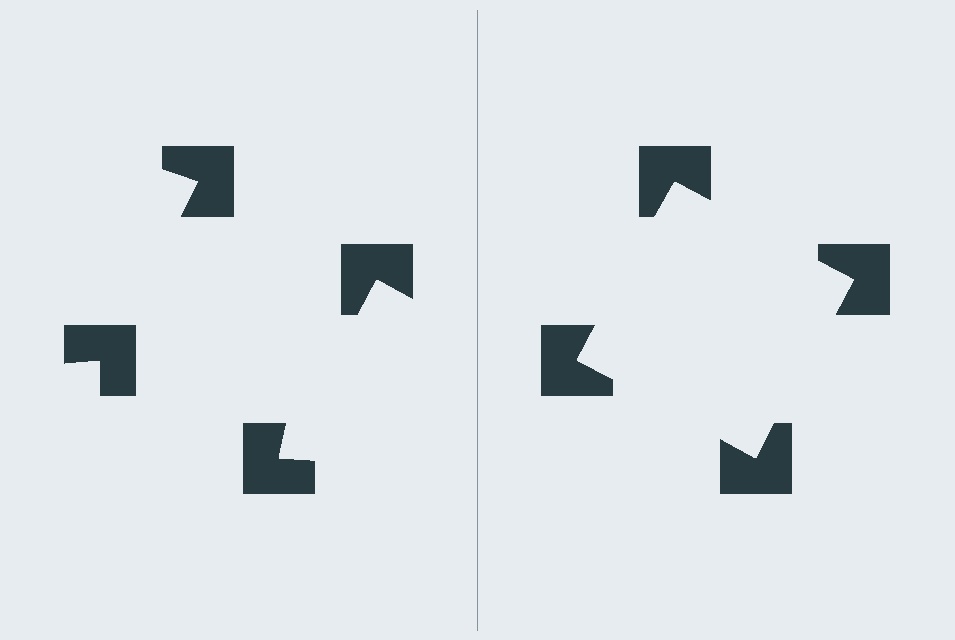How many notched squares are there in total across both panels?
8 — 4 on each side.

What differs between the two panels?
The notched squares are positioned identically on both sides; only the wedge orientations differ. On the right they align to a square; on the left they are misaligned.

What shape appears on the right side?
An illusory square.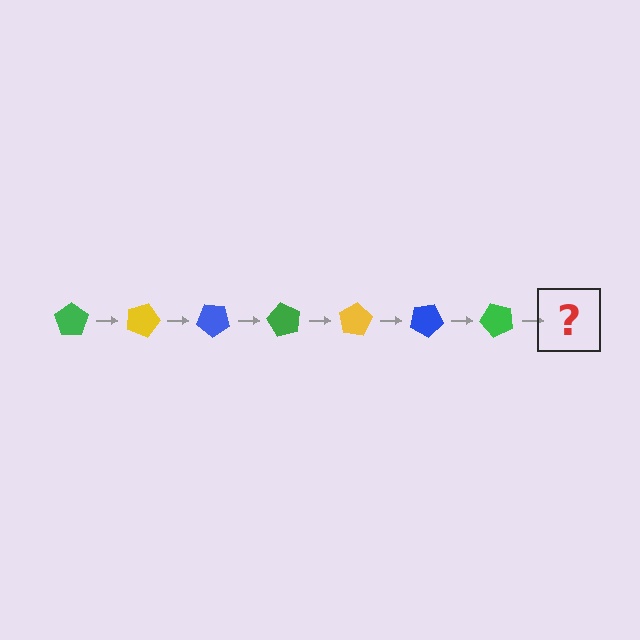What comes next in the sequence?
The next element should be a yellow pentagon, rotated 140 degrees from the start.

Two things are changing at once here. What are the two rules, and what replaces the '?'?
The two rules are that it rotates 20 degrees each step and the color cycles through green, yellow, and blue. The '?' should be a yellow pentagon, rotated 140 degrees from the start.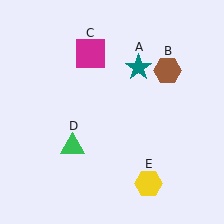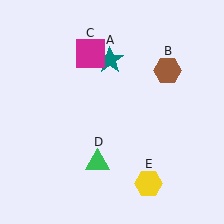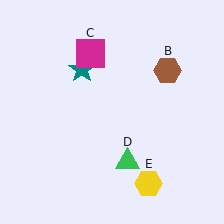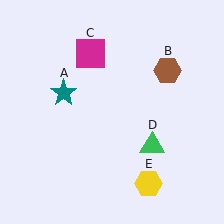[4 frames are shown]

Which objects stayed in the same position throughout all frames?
Brown hexagon (object B) and magenta square (object C) and yellow hexagon (object E) remained stationary.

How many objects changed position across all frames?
2 objects changed position: teal star (object A), green triangle (object D).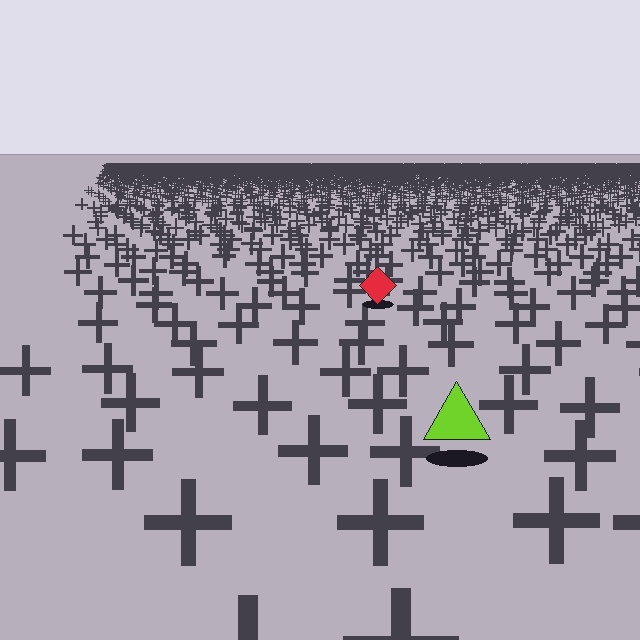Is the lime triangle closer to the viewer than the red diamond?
Yes. The lime triangle is closer — you can tell from the texture gradient: the ground texture is coarser near it.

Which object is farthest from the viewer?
The red diamond is farthest from the viewer. It appears smaller and the ground texture around it is denser.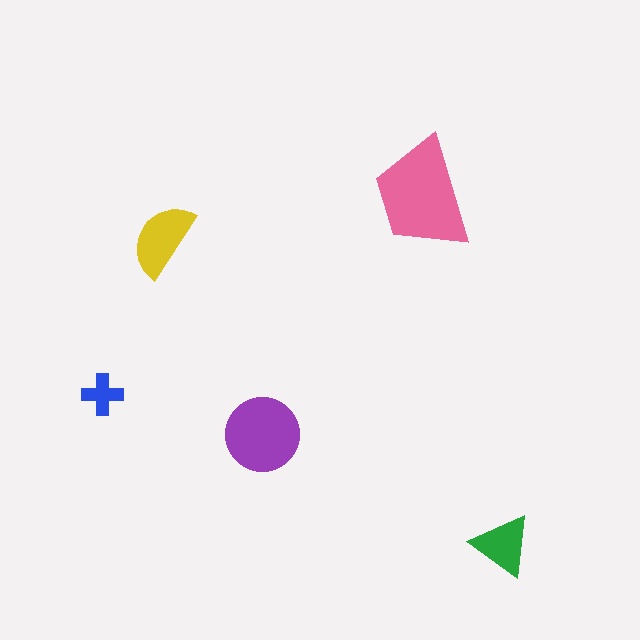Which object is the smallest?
The blue cross.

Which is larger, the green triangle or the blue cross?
The green triangle.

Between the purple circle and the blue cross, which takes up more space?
The purple circle.